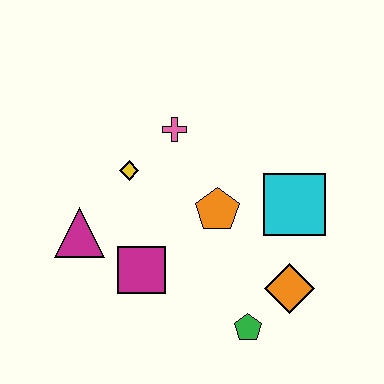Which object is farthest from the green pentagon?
The pink cross is farthest from the green pentagon.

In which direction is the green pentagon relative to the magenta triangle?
The green pentagon is to the right of the magenta triangle.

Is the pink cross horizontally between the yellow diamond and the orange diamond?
Yes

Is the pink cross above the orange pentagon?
Yes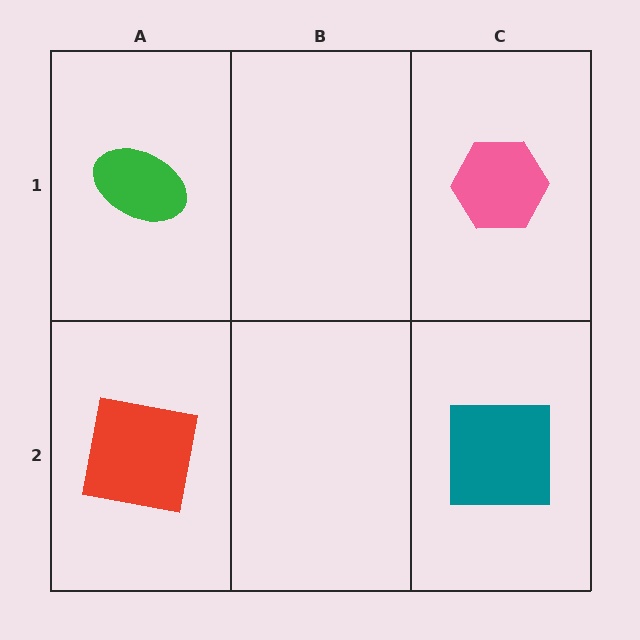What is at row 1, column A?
A green ellipse.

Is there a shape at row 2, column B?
No, that cell is empty.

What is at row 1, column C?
A pink hexagon.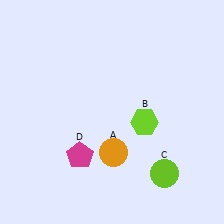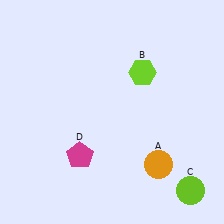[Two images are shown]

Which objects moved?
The objects that moved are: the orange circle (A), the lime hexagon (B), the lime circle (C).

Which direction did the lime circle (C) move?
The lime circle (C) moved right.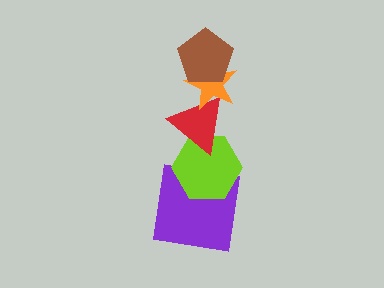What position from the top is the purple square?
The purple square is 5th from the top.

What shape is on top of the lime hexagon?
The red triangle is on top of the lime hexagon.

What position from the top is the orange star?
The orange star is 2nd from the top.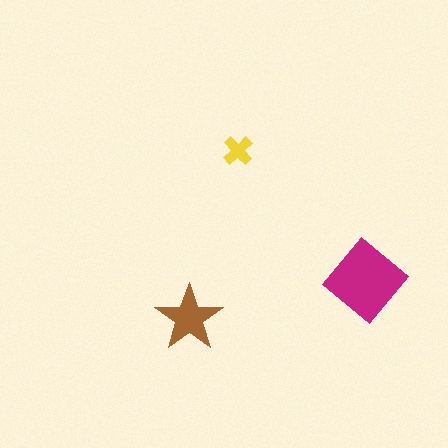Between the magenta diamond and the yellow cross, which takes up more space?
The magenta diamond.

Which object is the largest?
The magenta diamond.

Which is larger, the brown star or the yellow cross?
The brown star.